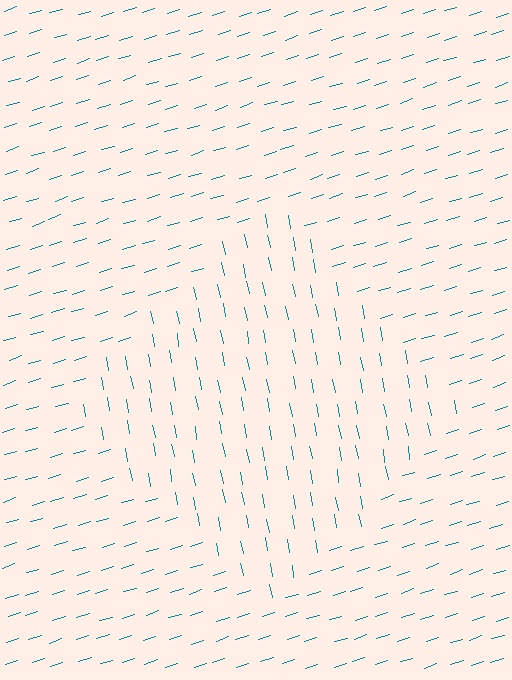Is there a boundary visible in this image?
Yes, there is a texture boundary formed by a change in line orientation.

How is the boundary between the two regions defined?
The boundary is defined purely by a change in line orientation (approximately 83 degrees difference). All lines are the same color and thickness.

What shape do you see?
I see a diamond.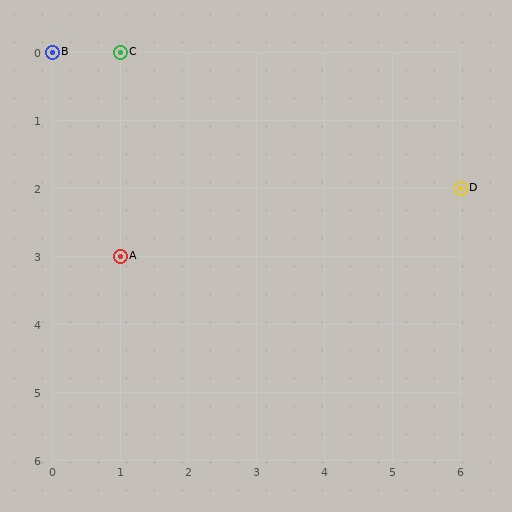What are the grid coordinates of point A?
Point A is at grid coordinates (1, 3).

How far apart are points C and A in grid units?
Points C and A are 3 rows apart.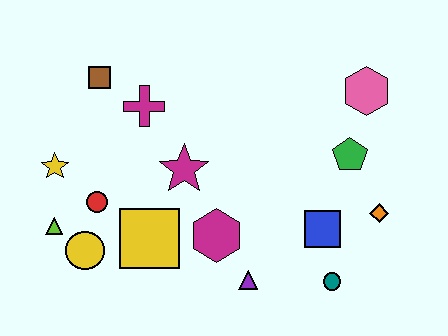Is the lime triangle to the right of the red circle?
No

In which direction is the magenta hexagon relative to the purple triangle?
The magenta hexagon is above the purple triangle.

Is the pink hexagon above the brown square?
No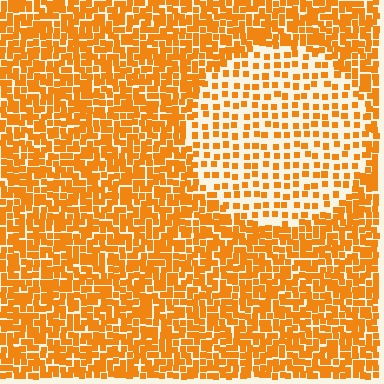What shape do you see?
I see a circle.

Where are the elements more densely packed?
The elements are more densely packed outside the circle boundary.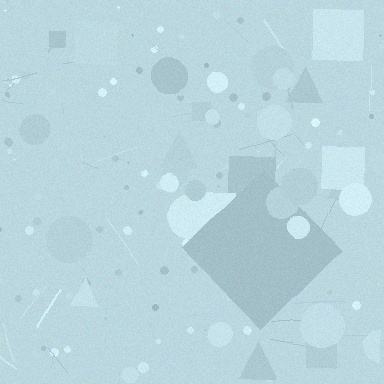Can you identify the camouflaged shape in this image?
The camouflaged shape is a diamond.